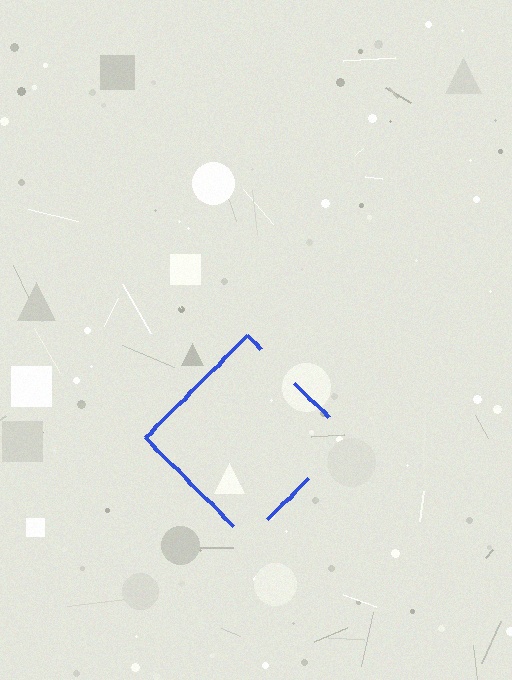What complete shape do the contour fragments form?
The contour fragments form a diamond.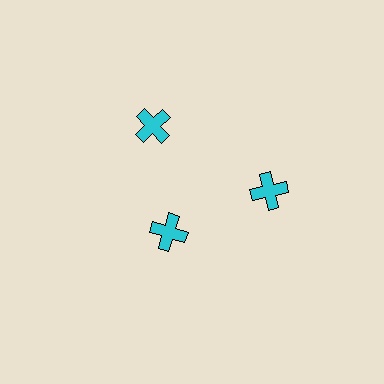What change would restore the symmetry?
The symmetry would be restored by moving it outward, back onto the ring so that all 3 crosses sit at equal angles and equal distance from the center.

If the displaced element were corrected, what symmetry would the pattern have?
It would have 3-fold rotational symmetry — the pattern would map onto itself every 120 degrees.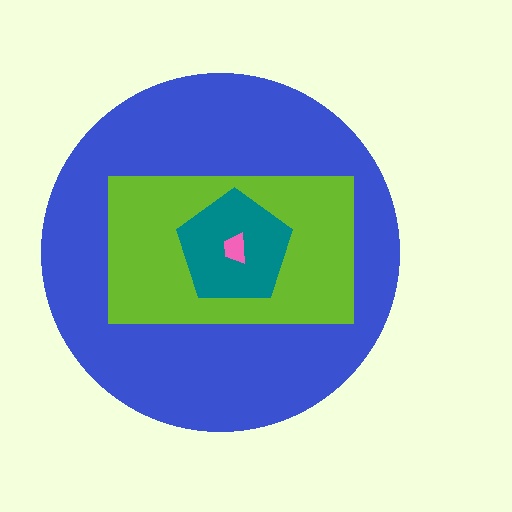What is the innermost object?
The pink trapezoid.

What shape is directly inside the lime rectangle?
The teal pentagon.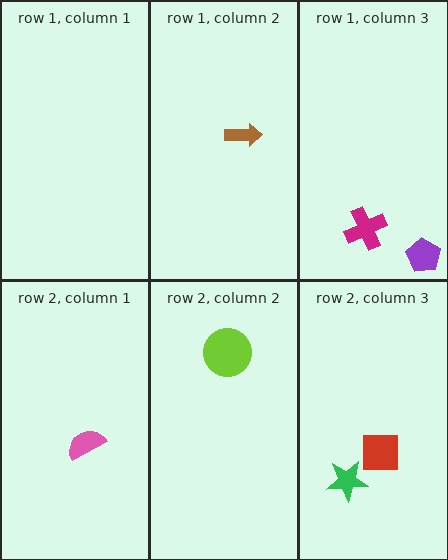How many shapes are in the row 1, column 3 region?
2.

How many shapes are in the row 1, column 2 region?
1.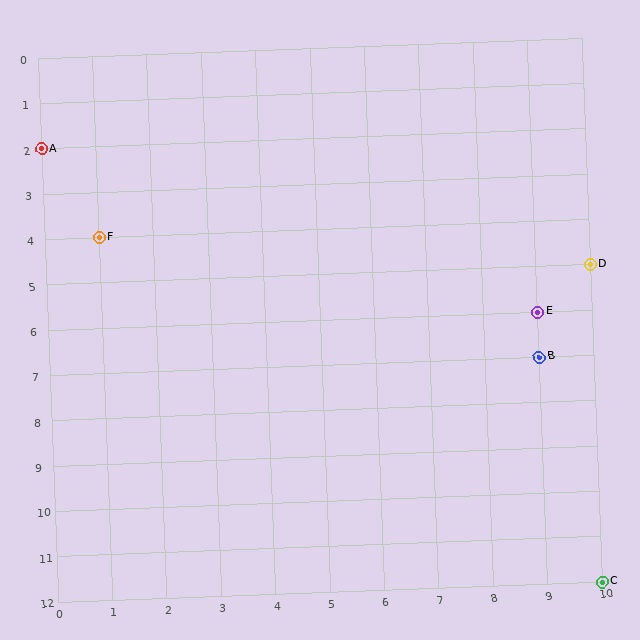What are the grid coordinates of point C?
Point C is at grid coordinates (10, 12).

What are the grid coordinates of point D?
Point D is at grid coordinates (10, 5).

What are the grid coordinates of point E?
Point E is at grid coordinates (9, 6).